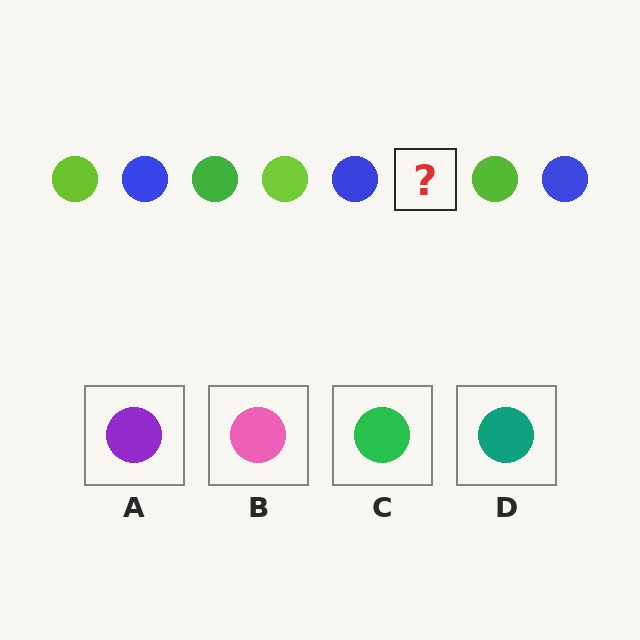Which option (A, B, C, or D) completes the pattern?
C.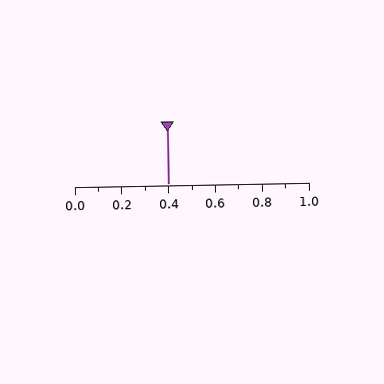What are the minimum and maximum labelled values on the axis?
The axis runs from 0.0 to 1.0.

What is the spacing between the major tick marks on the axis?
The major ticks are spaced 0.2 apart.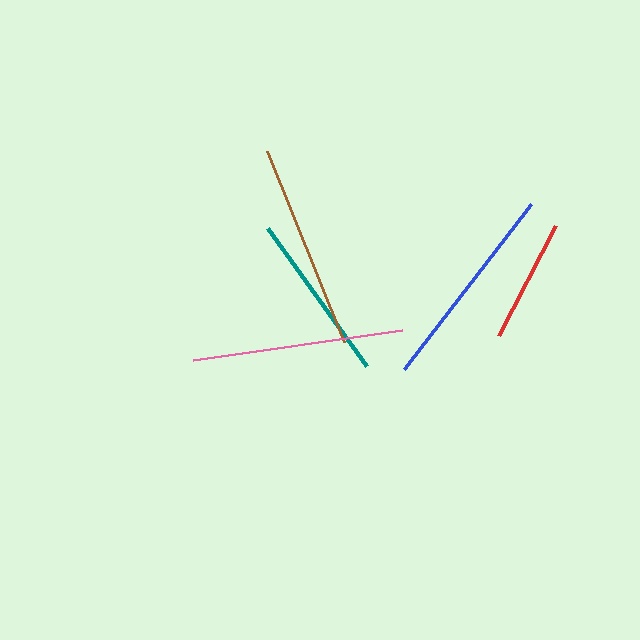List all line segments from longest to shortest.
From longest to shortest: pink, blue, brown, teal, red.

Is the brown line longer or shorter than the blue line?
The blue line is longer than the brown line.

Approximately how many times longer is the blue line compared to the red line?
The blue line is approximately 1.7 times the length of the red line.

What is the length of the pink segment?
The pink segment is approximately 211 pixels long.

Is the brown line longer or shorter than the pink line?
The pink line is longer than the brown line.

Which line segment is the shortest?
The red line is the shortest at approximately 124 pixels.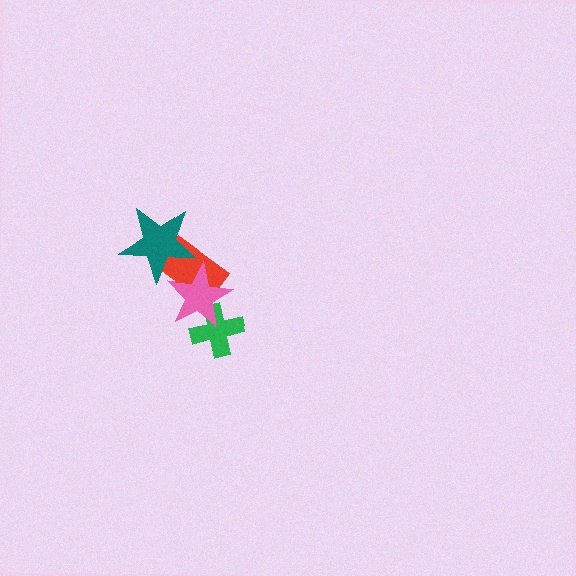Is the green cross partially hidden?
Yes, it is partially covered by another shape.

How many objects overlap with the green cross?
1 object overlaps with the green cross.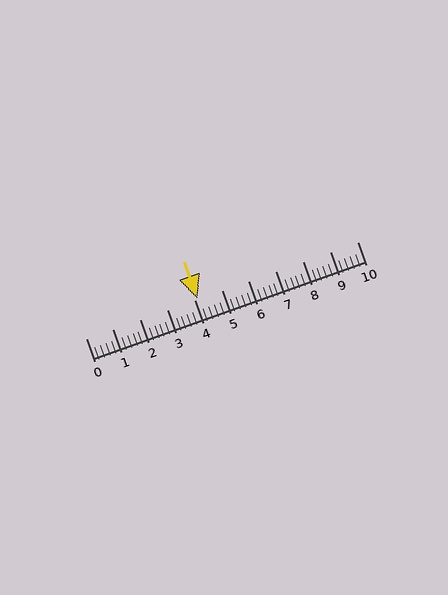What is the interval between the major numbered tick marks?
The major tick marks are spaced 1 units apart.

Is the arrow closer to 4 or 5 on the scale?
The arrow is closer to 4.